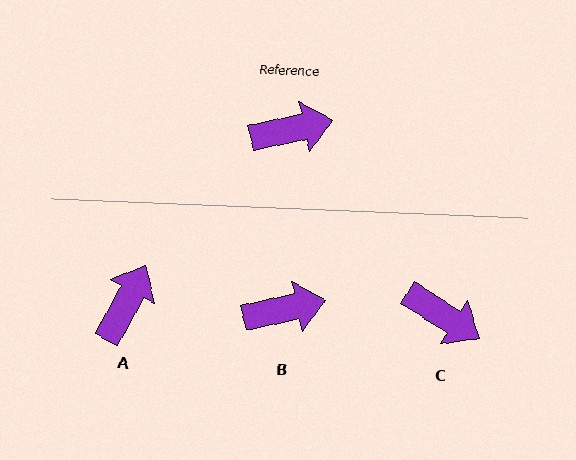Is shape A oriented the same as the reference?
No, it is off by about 50 degrees.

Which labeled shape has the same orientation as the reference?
B.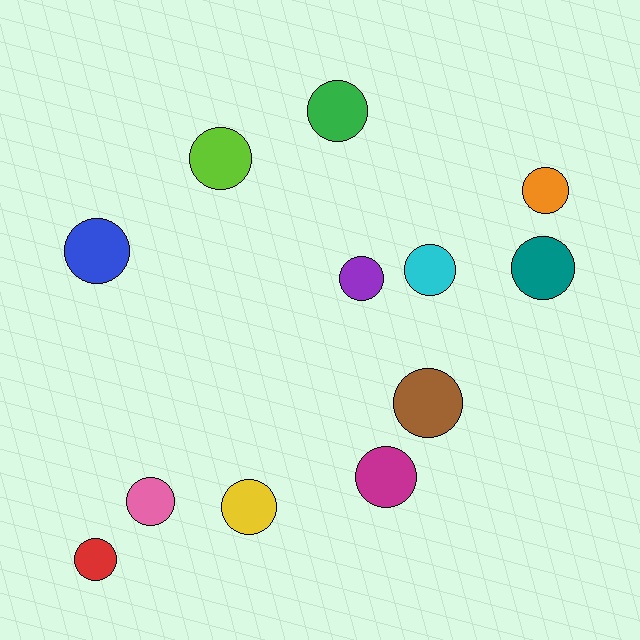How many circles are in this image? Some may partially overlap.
There are 12 circles.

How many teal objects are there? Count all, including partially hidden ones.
There is 1 teal object.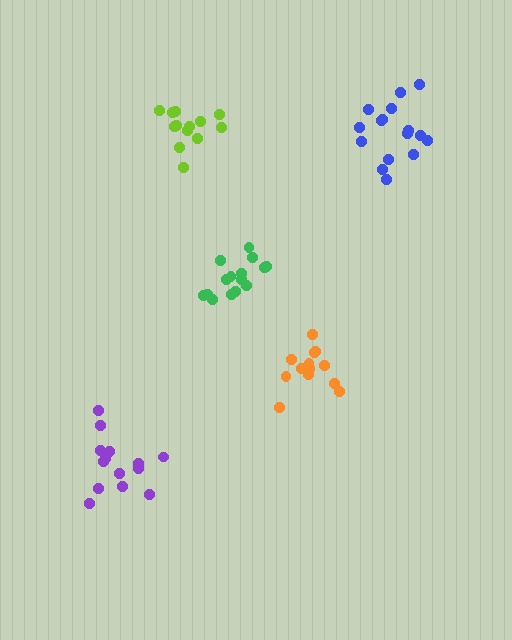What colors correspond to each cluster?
The clusters are colored: orange, lime, purple, green, blue.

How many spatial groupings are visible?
There are 5 spatial groupings.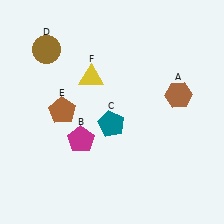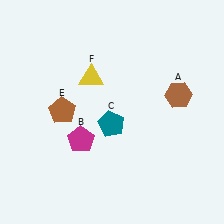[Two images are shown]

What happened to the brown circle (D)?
The brown circle (D) was removed in Image 2. It was in the top-left area of Image 1.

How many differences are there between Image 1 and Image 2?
There is 1 difference between the two images.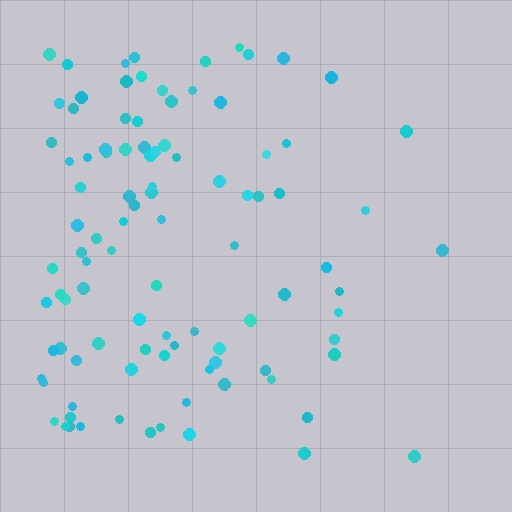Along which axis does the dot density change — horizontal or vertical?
Horizontal.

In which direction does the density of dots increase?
From right to left, with the left side densest.